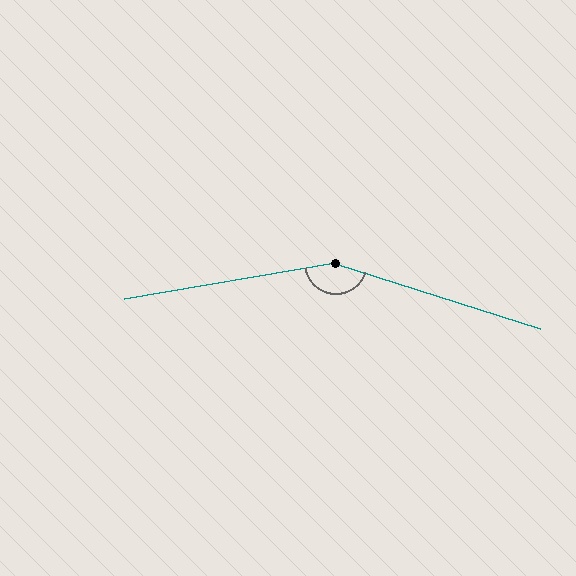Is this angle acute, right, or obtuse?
It is obtuse.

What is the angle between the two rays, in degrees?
Approximately 153 degrees.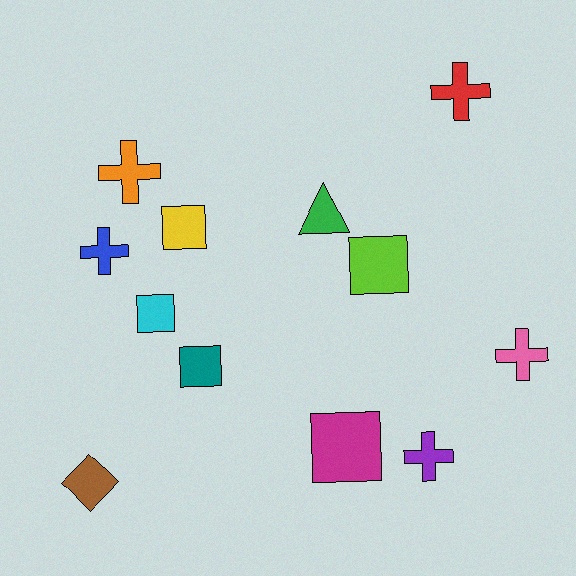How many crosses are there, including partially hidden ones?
There are 5 crosses.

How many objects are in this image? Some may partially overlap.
There are 12 objects.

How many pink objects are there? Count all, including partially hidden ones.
There is 1 pink object.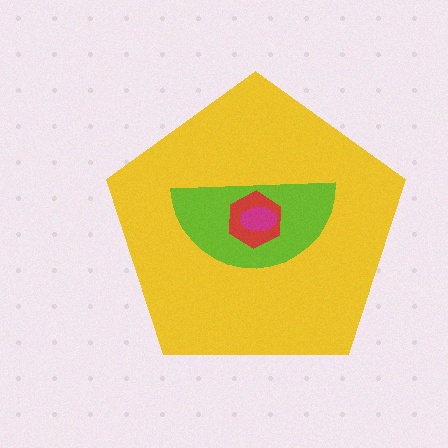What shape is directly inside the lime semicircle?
The red hexagon.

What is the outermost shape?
The yellow pentagon.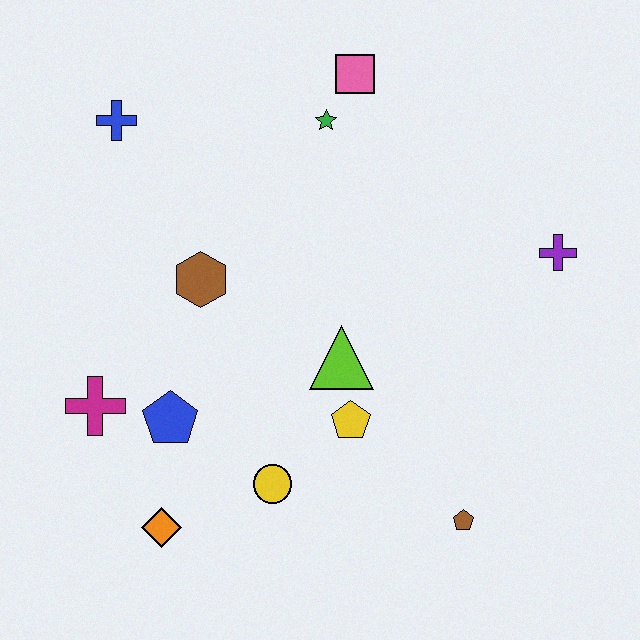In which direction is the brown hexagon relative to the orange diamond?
The brown hexagon is above the orange diamond.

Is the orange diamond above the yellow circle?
No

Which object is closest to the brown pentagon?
The yellow pentagon is closest to the brown pentagon.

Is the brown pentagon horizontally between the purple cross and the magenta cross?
Yes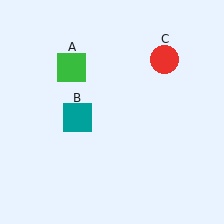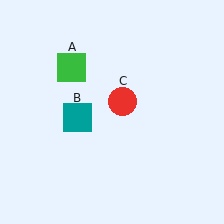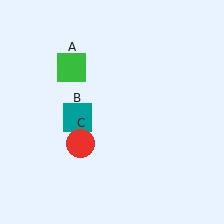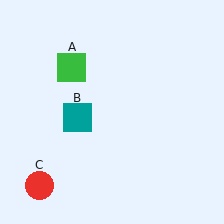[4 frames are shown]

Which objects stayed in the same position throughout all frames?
Green square (object A) and teal square (object B) remained stationary.